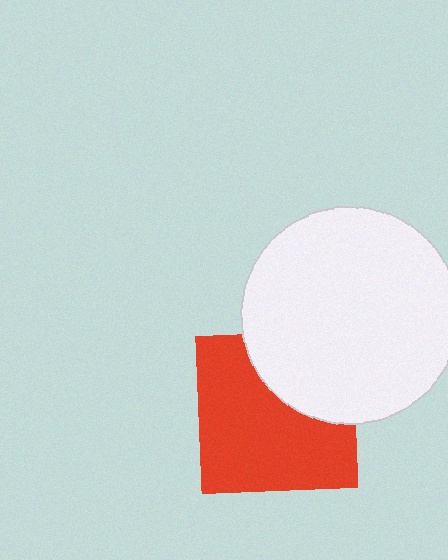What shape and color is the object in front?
The object in front is a white circle.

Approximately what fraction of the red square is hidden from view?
Roughly 32% of the red square is hidden behind the white circle.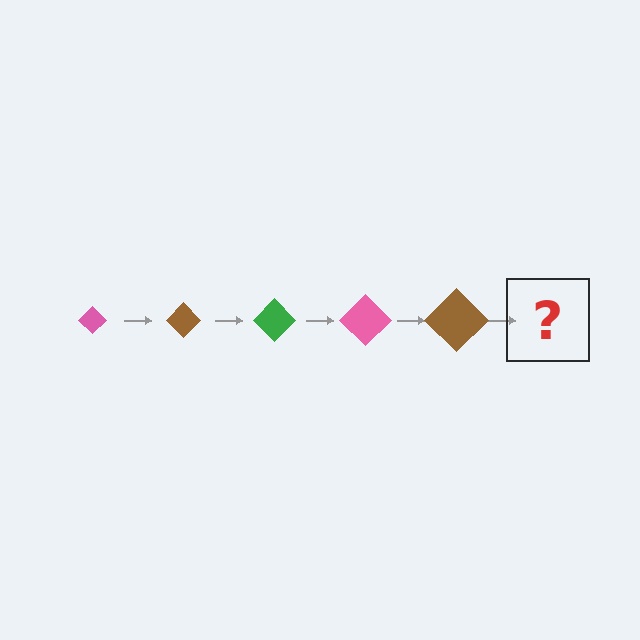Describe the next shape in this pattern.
It should be a green diamond, larger than the previous one.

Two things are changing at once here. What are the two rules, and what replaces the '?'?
The two rules are that the diamond grows larger each step and the color cycles through pink, brown, and green. The '?' should be a green diamond, larger than the previous one.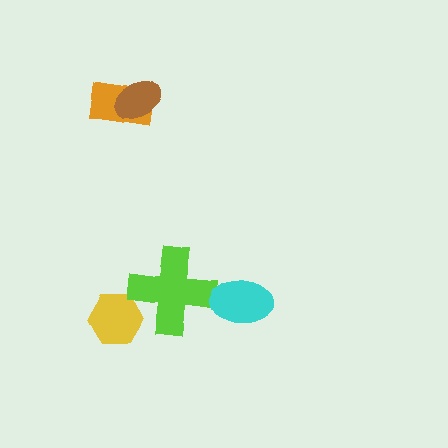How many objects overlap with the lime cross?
1 object overlaps with the lime cross.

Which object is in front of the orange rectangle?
The brown ellipse is in front of the orange rectangle.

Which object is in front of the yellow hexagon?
The lime cross is in front of the yellow hexagon.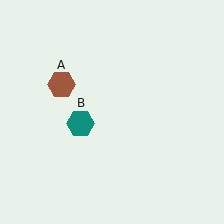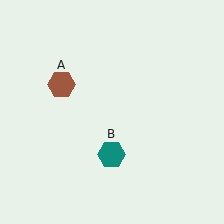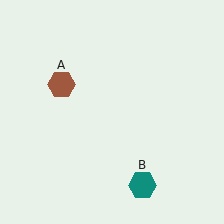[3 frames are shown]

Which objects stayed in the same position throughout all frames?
Brown hexagon (object A) remained stationary.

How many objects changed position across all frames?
1 object changed position: teal hexagon (object B).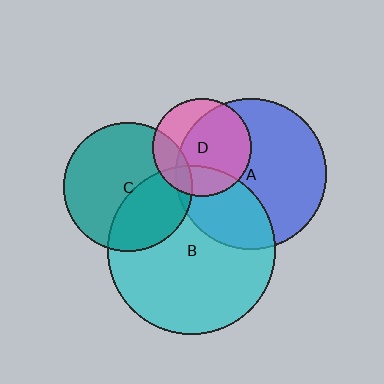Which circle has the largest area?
Circle B (cyan).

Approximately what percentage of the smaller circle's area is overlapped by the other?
Approximately 35%.